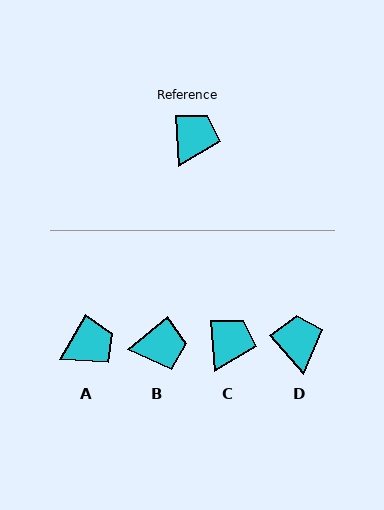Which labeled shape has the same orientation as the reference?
C.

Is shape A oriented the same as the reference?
No, it is off by about 34 degrees.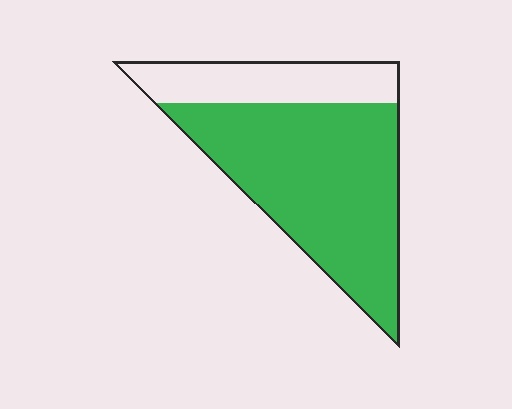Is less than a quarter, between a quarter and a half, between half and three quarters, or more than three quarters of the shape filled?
Between half and three quarters.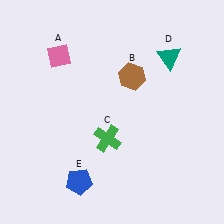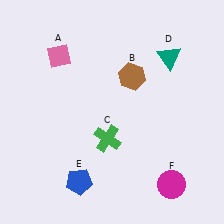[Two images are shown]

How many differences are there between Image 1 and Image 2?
There is 1 difference between the two images.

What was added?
A magenta circle (F) was added in Image 2.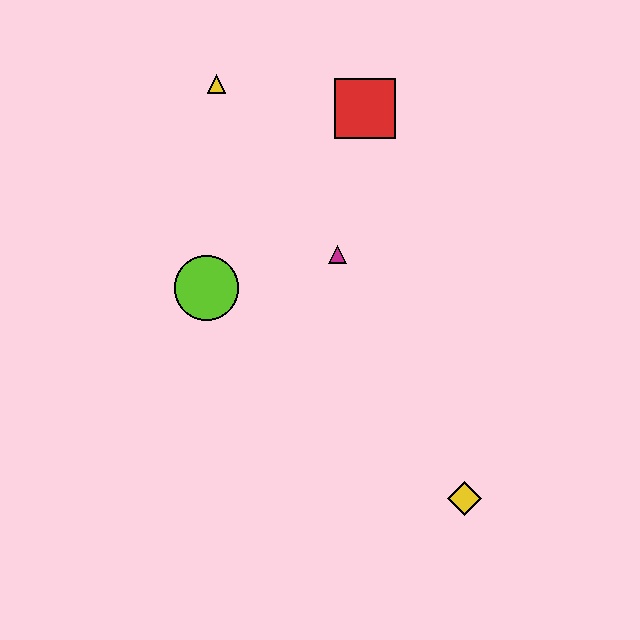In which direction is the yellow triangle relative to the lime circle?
The yellow triangle is above the lime circle.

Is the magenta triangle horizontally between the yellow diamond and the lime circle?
Yes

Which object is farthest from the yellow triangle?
The yellow diamond is farthest from the yellow triangle.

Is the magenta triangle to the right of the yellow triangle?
Yes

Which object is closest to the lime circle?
The magenta triangle is closest to the lime circle.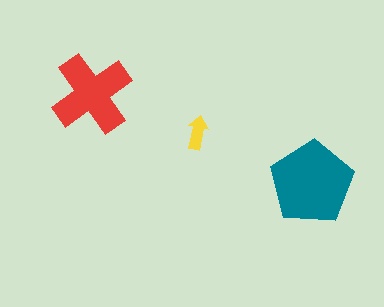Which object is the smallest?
The yellow arrow.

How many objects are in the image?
There are 3 objects in the image.